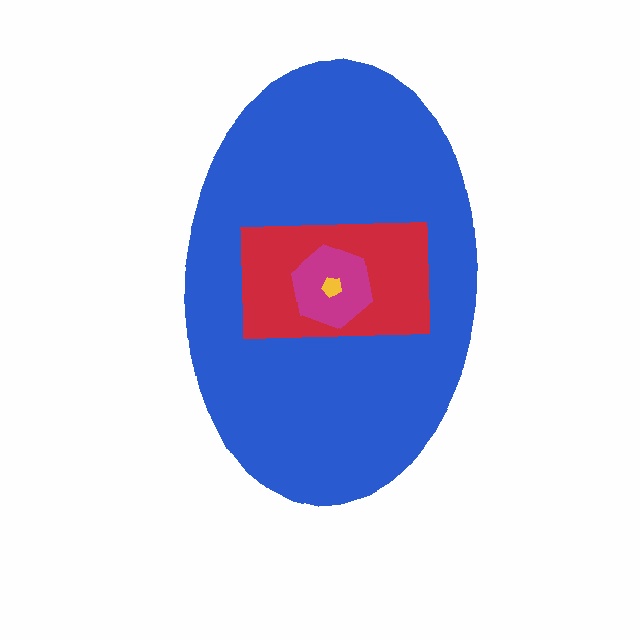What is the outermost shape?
The blue ellipse.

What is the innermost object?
The yellow pentagon.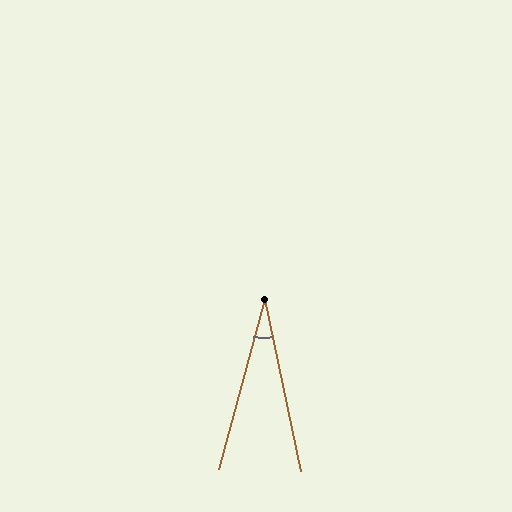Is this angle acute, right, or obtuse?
It is acute.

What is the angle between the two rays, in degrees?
Approximately 27 degrees.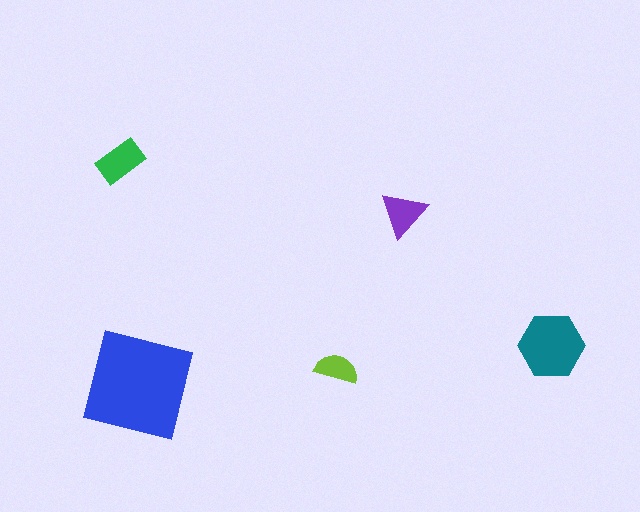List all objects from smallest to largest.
The lime semicircle, the purple triangle, the green rectangle, the teal hexagon, the blue square.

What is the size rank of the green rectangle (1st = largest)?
3rd.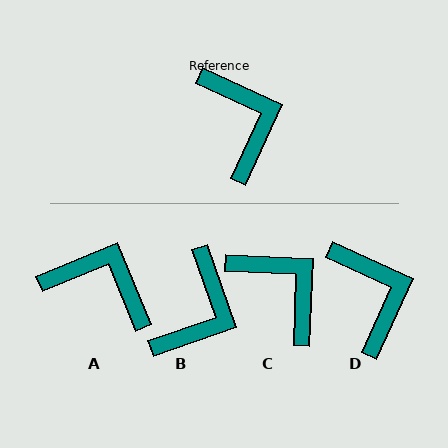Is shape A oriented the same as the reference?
No, it is off by about 47 degrees.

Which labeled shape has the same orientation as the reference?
D.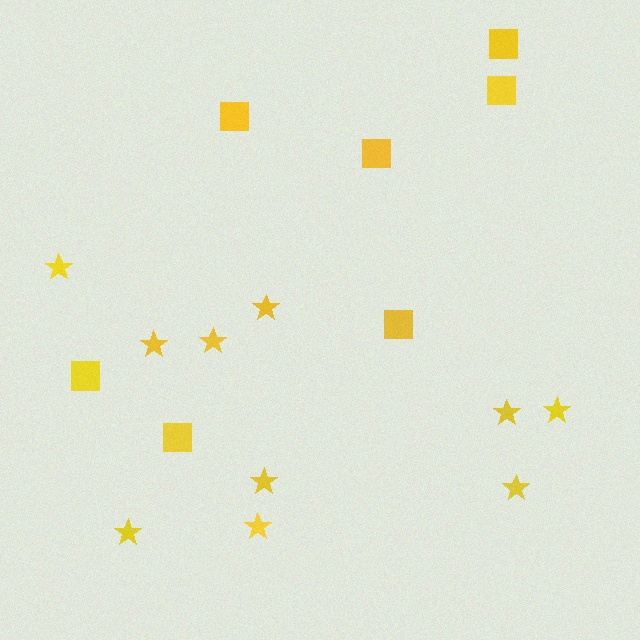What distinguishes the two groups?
There are 2 groups: one group of stars (10) and one group of squares (7).